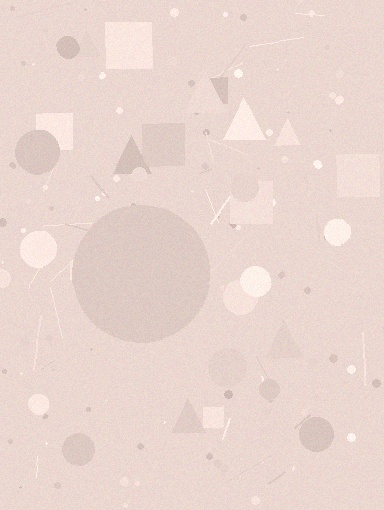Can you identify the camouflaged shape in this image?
The camouflaged shape is a circle.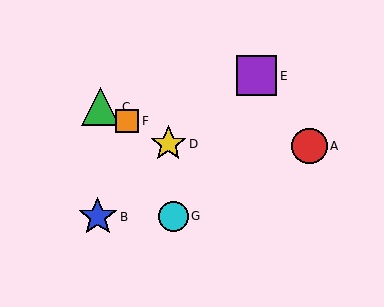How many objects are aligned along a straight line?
3 objects (C, D, F) are aligned along a straight line.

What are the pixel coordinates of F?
Object F is at (127, 121).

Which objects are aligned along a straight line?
Objects C, D, F are aligned along a straight line.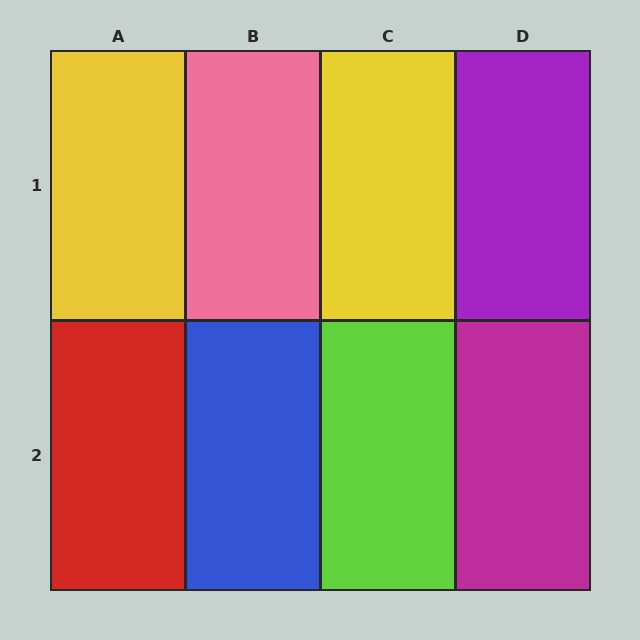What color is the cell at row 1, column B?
Pink.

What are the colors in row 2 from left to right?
Red, blue, lime, magenta.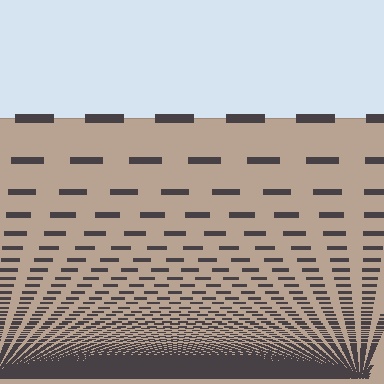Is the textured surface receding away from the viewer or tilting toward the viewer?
The surface appears to tilt toward the viewer. Texture elements get larger and sparser toward the top.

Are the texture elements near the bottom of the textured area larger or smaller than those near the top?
Smaller. The gradient is inverted — elements near the bottom are smaller and denser.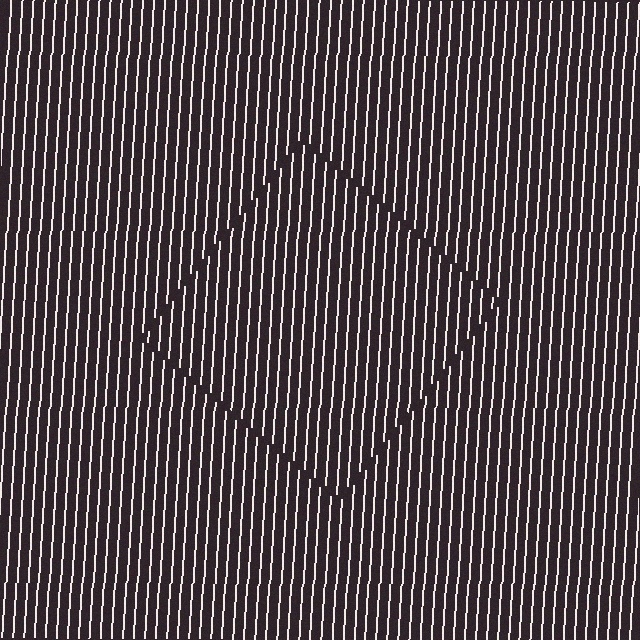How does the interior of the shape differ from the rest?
The interior of the shape contains the same grating, shifted by half a period — the contour is defined by the phase discontinuity where line-ends from the inner and outer gratings abut.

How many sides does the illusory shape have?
4 sides — the line-ends trace a square.